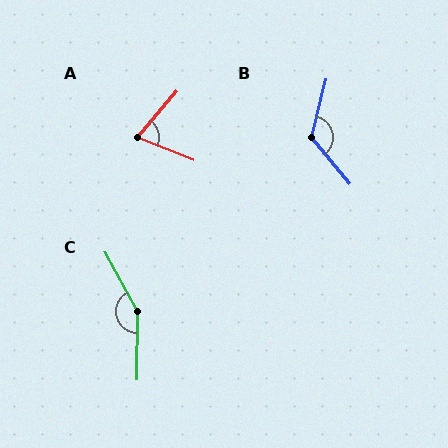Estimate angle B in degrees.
Approximately 127 degrees.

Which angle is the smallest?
A, at approximately 71 degrees.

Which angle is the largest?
C, at approximately 150 degrees.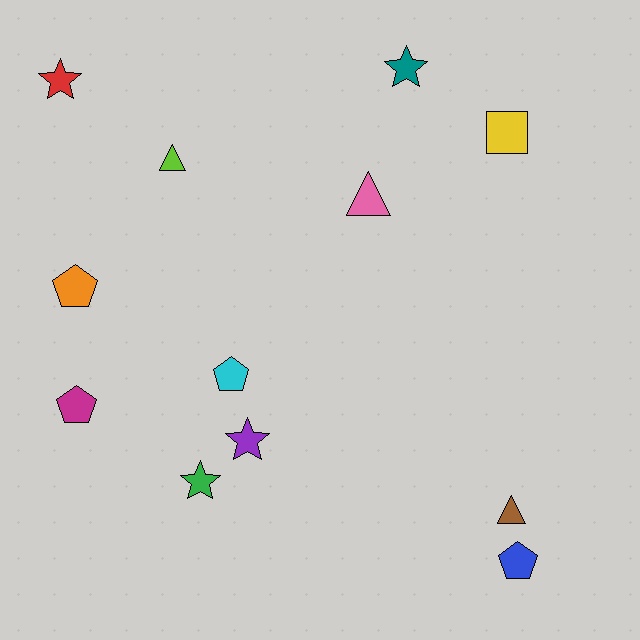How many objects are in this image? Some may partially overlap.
There are 12 objects.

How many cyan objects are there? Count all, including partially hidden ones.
There is 1 cyan object.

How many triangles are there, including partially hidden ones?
There are 3 triangles.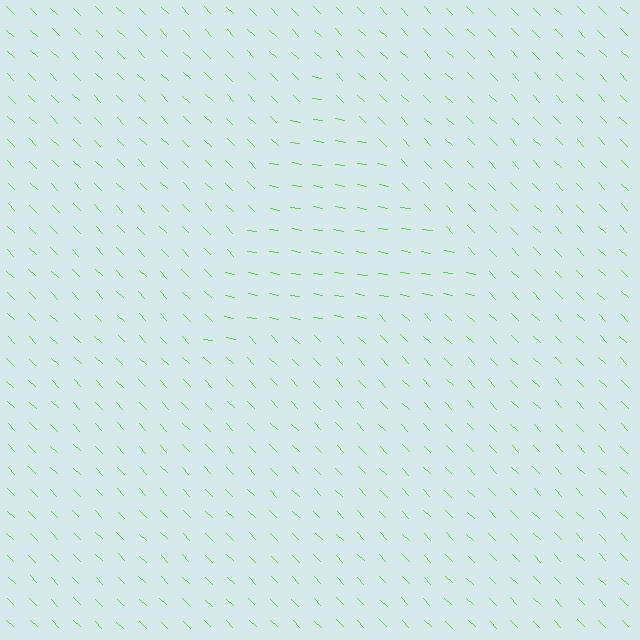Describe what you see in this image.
The image is filled with small lime line segments. A triangle region in the image has lines oriented differently from the surrounding lines, creating a visible texture boundary.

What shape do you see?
I see a triangle.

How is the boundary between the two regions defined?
The boundary is defined purely by a change in line orientation (approximately 35 degrees difference). All lines are the same color and thickness.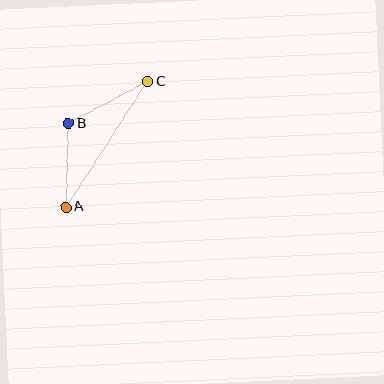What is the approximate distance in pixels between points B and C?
The distance between B and C is approximately 89 pixels.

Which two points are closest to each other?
Points A and B are closest to each other.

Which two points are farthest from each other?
Points A and C are farthest from each other.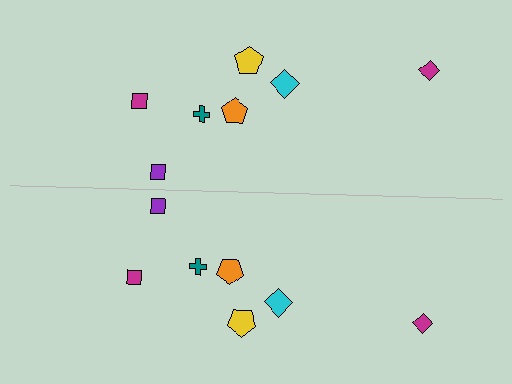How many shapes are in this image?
There are 14 shapes in this image.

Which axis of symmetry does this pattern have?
The pattern has a horizontal axis of symmetry running through the center of the image.